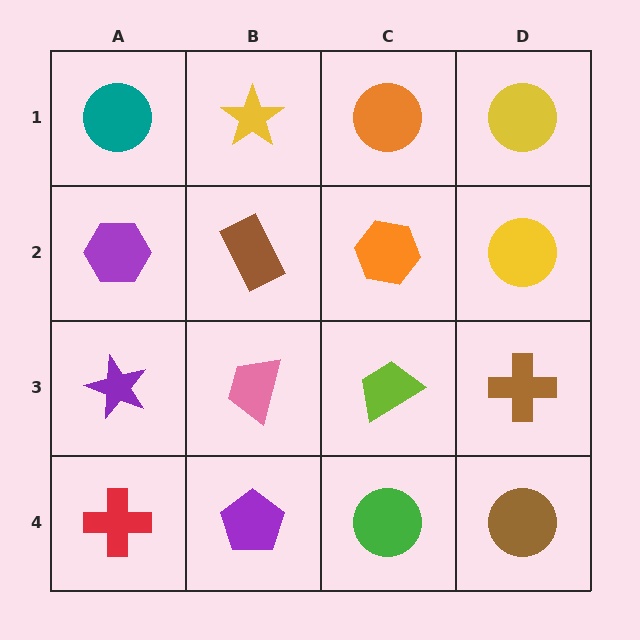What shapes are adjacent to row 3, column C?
An orange hexagon (row 2, column C), a green circle (row 4, column C), a pink trapezoid (row 3, column B), a brown cross (row 3, column D).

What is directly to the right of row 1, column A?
A yellow star.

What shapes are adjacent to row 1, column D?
A yellow circle (row 2, column D), an orange circle (row 1, column C).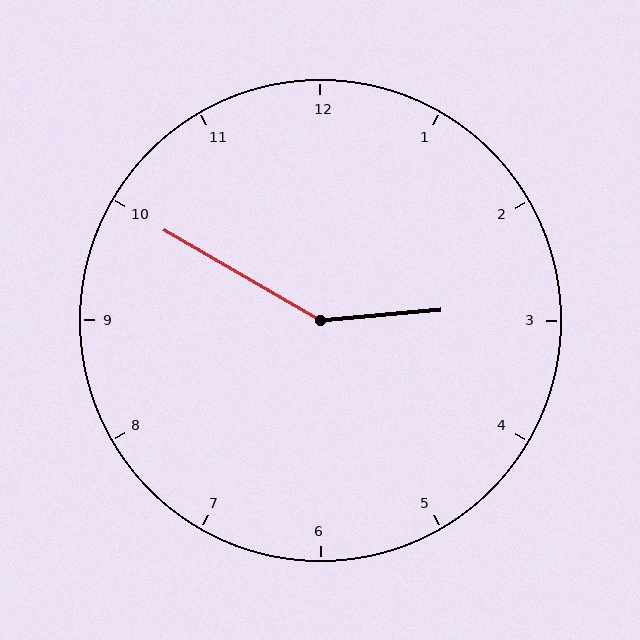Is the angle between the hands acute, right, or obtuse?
It is obtuse.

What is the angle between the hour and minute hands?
Approximately 145 degrees.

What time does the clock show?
2:50.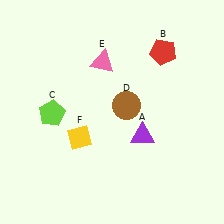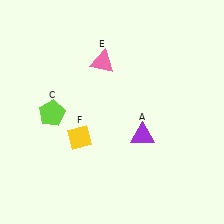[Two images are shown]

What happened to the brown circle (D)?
The brown circle (D) was removed in Image 2. It was in the top-right area of Image 1.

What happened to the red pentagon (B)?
The red pentagon (B) was removed in Image 2. It was in the top-right area of Image 1.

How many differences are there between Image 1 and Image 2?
There are 2 differences between the two images.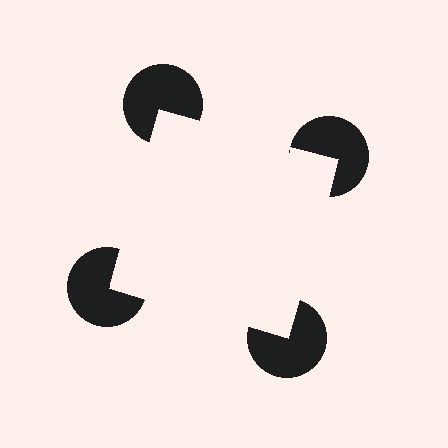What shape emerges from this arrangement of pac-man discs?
An illusory square — its edges are inferred from the aligned wedge cuts in the pac-man discs, not physically drawn.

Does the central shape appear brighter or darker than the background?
It typically appears slightly brighter than the background, even though no actual brightness change is drawn.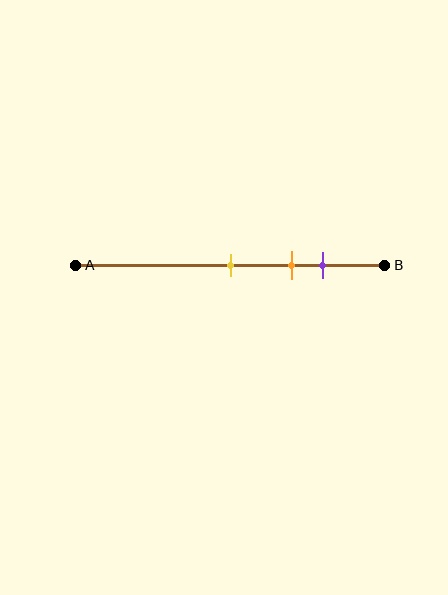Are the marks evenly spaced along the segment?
Yes, the marks are approximately evenly spaced.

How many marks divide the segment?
There are 3 marks dividing the segment.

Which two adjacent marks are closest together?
The orange and purple marks are the closest adjacent pair.